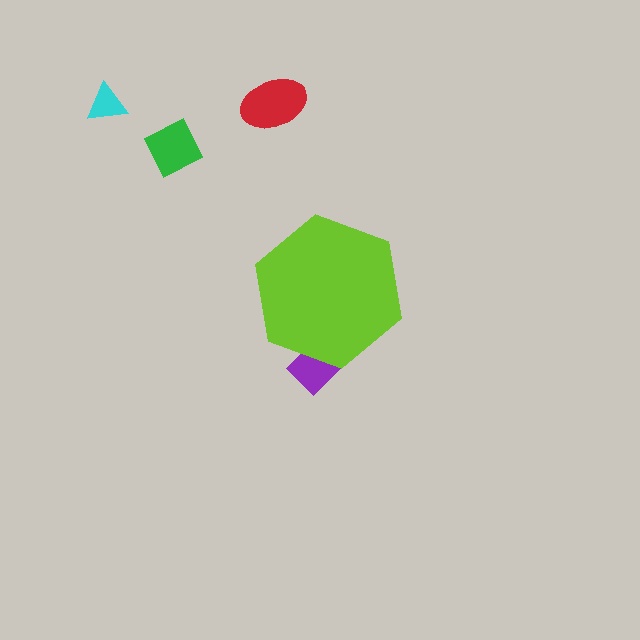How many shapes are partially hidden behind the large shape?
1 shape is partially hidden.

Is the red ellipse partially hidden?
No, the red ellipse is fully visible.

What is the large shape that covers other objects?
A lime hexagon.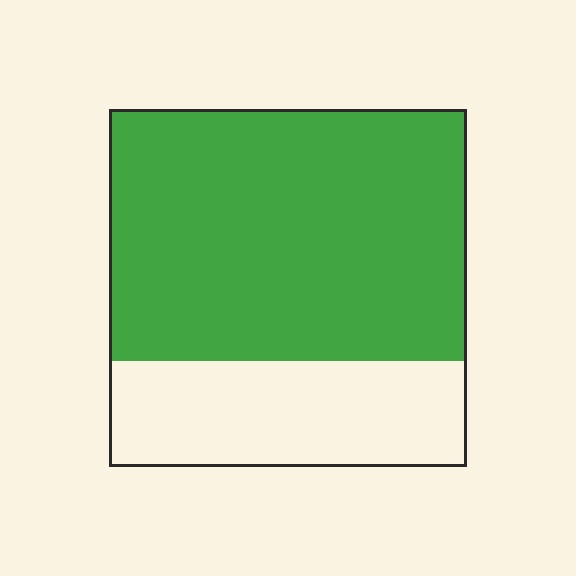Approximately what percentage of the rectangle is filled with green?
Approximately 70%.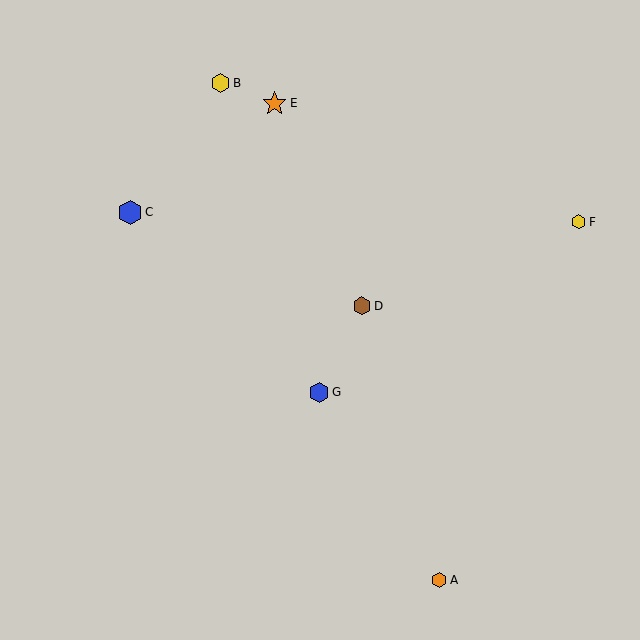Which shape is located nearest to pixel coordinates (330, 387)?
The blue hexagon (labeled G) at (319, 392) is nearest to that location.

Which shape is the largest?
The blue hexagon (labeled C) is the largest.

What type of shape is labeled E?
Shape E is an orange star.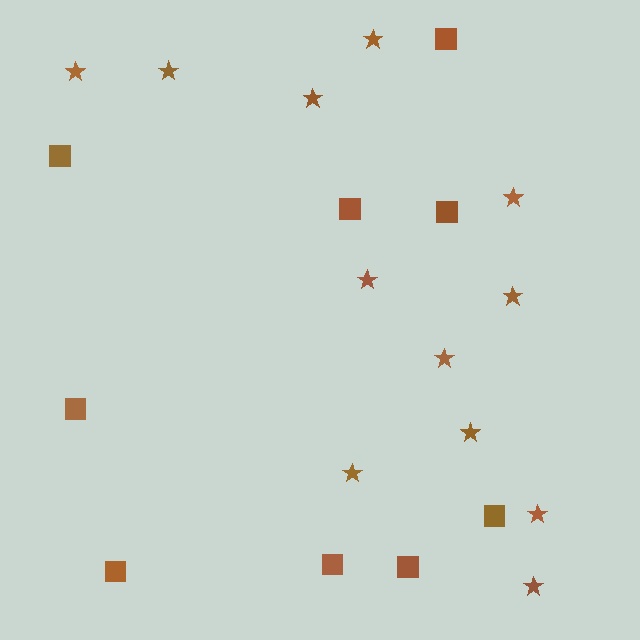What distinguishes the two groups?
There are 2 groups: one group of squares (9) and one group of stars (12).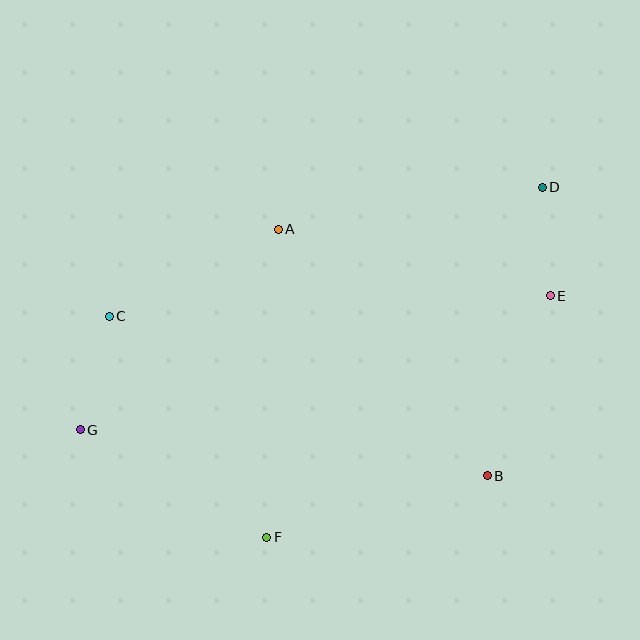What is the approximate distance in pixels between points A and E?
The distance between A and E is approximately 280 pixels.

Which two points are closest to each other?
Points D and E are closest to each other.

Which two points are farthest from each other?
Points D and G are farthest from each other.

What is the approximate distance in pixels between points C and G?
The distance between C and G is approximately 117 pixels.